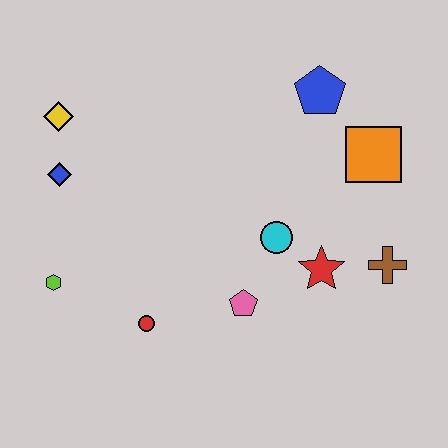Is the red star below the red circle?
No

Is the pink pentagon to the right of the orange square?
No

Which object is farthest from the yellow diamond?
The brown cross is farthest from the yellow diamond.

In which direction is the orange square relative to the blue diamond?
The orange square is to the right of the blue diamond.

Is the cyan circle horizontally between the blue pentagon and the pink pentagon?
Yes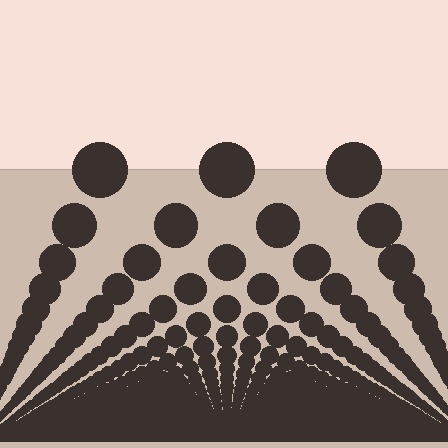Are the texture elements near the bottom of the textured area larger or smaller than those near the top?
Smaller. The gradient is inverted — elements near the bottom are smaller and denser.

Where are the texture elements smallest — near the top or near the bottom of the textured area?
Near the bottom.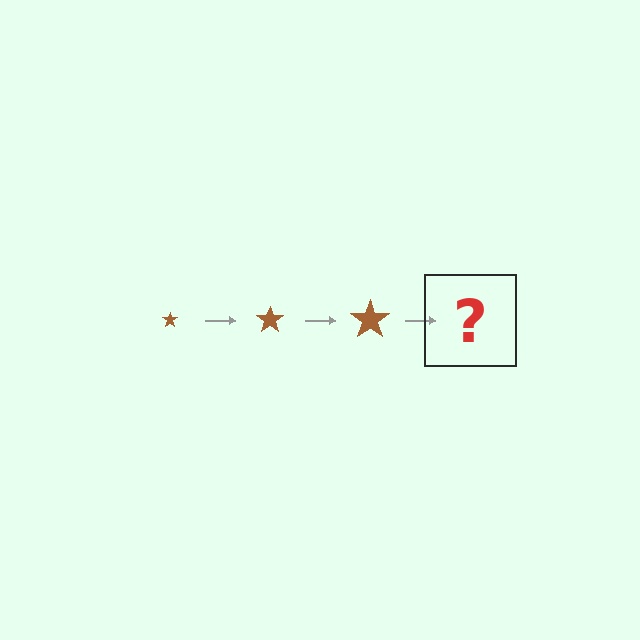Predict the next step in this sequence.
The next step is a brown star, larger than the previous one.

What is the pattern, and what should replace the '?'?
The pattern is that the star gets progressively larger each step. The '?' should be a brown star, larger than the previous one.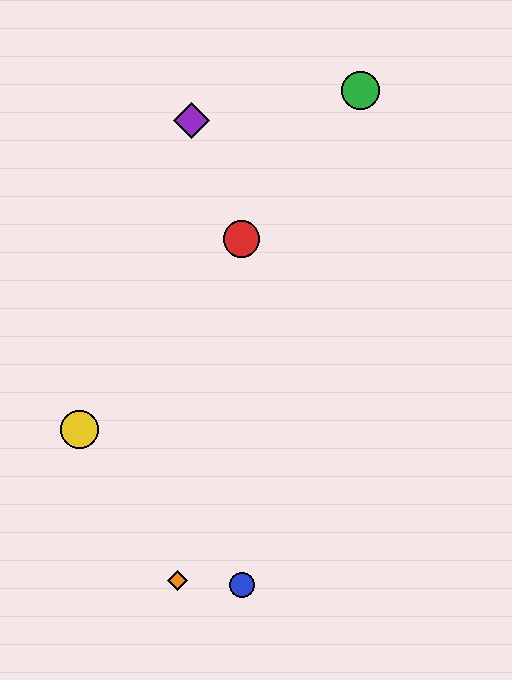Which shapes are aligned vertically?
The red circle, the blue circle are aligned vertically.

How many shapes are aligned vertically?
2 shapes (the red circle, the blue circle) are aligned vertically.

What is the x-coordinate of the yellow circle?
The yellow circle is at x≈79.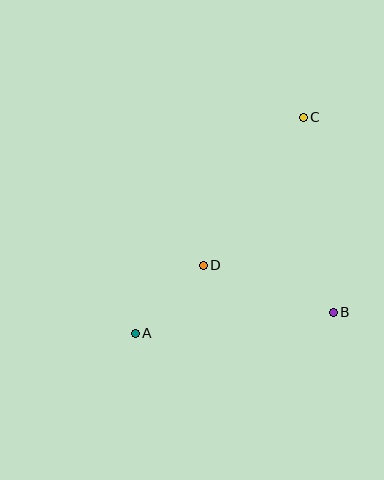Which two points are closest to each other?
Points A and D are closest to each other.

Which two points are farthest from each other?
Points A and C are farthest from each other.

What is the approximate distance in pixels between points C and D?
The distance between C and D is approximately 179 pixels.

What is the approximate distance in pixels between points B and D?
The distance between B and D is approximately 138 pixels.